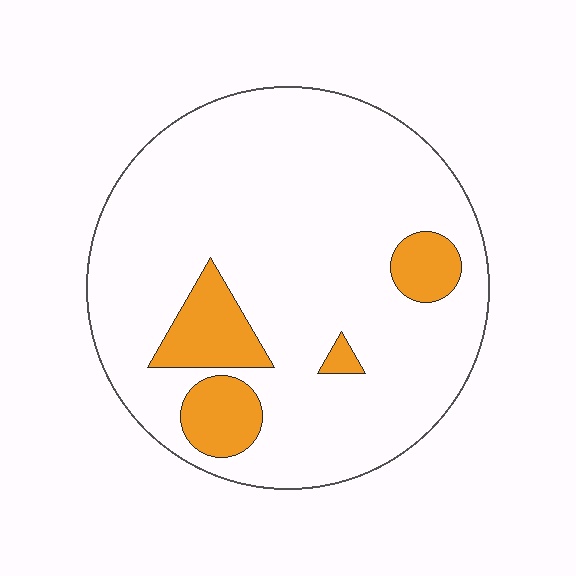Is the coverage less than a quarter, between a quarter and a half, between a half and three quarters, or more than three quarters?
Less than a quarter.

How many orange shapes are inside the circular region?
4.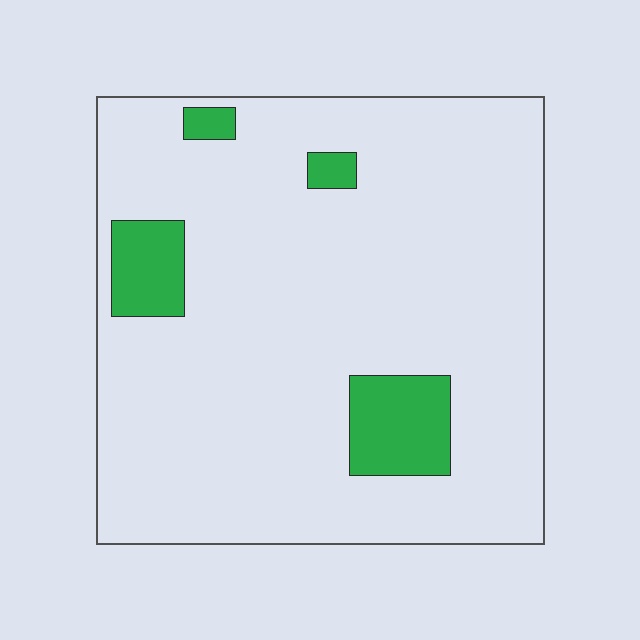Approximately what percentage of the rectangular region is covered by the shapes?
Approximately 10%.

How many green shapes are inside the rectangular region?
4.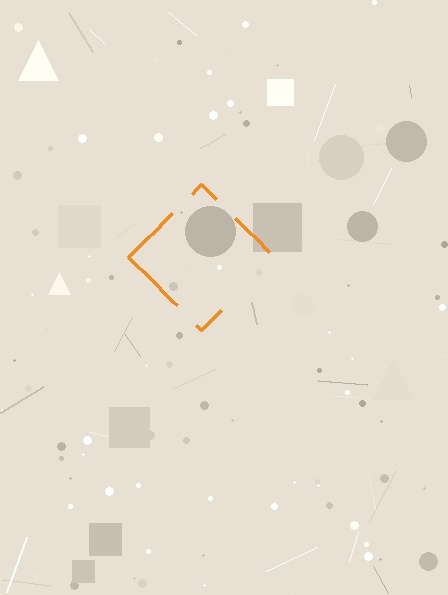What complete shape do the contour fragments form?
The contour fragments form a diamond.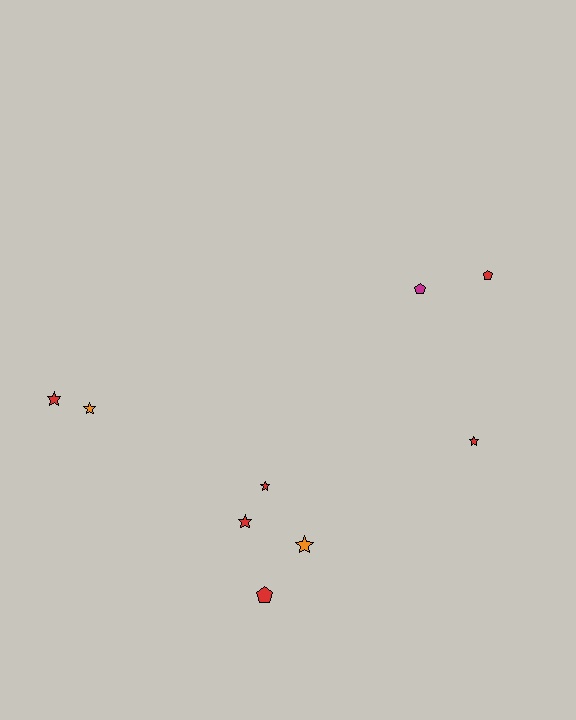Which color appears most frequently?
Red, with 6 objects.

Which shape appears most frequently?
Star, with 6 objects.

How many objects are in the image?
There are 9 objects.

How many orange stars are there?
There are 2 orange stars.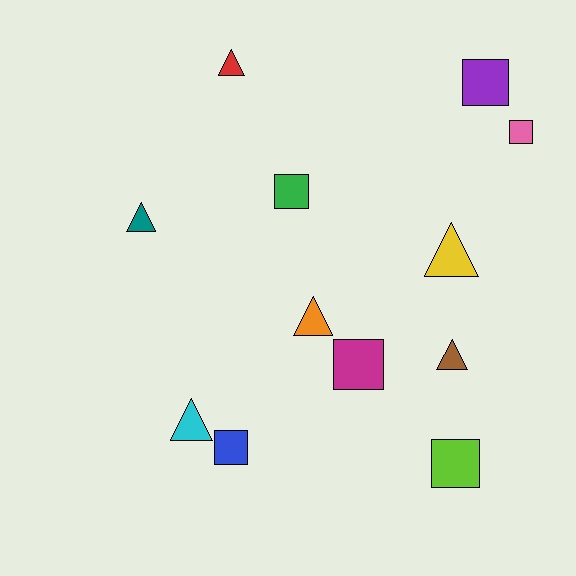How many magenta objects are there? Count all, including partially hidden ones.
There is 1 magenta object.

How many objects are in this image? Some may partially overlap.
There are 12 objects.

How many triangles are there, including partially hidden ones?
There are 6 triangles.